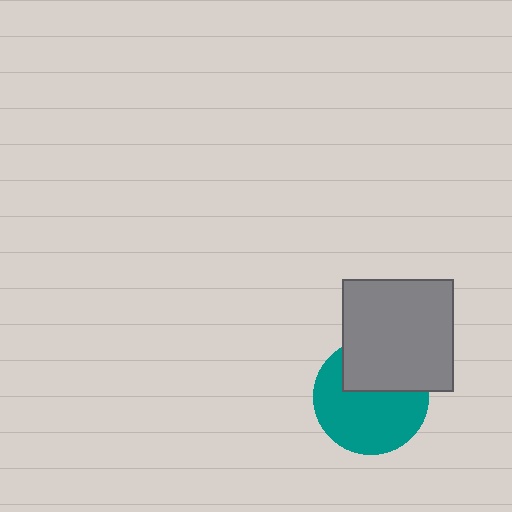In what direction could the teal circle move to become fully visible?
The teal circle could move down. That would shift it out from behind the gray square entirely.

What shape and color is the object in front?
The object in front is a gray square.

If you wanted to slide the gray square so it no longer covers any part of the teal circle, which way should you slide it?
Slide it up — that is the most direct way to separate the two shapes.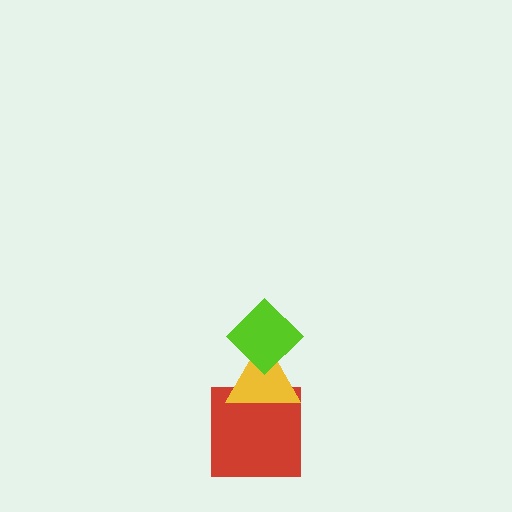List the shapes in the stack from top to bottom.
From top to bottom: the lime diamond, the yellow triangle, the red square.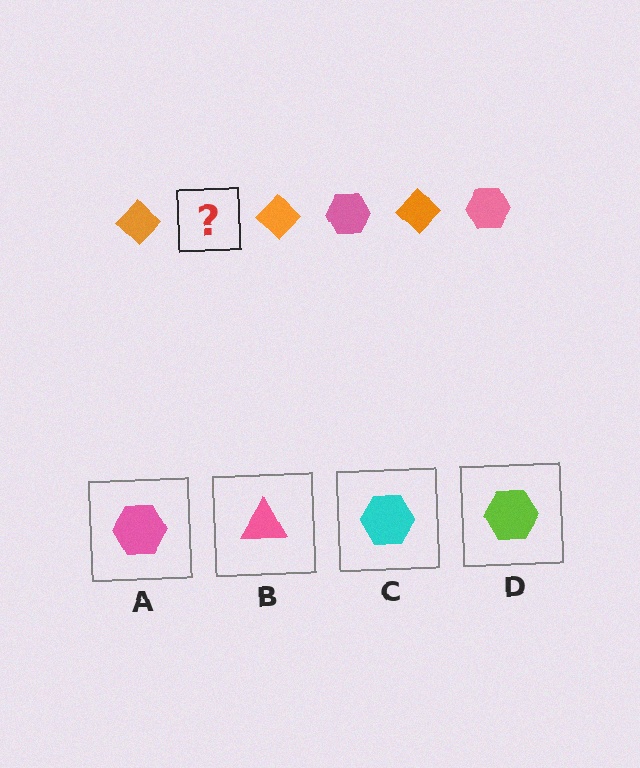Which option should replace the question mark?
Option A.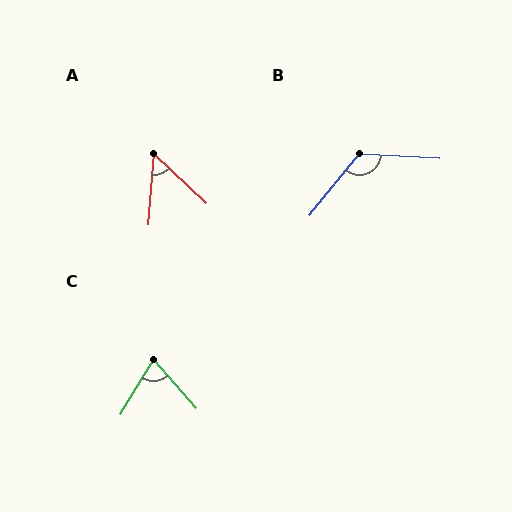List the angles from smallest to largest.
A (51°), C (72°), B (125°).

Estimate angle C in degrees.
Approximately 72 degrees.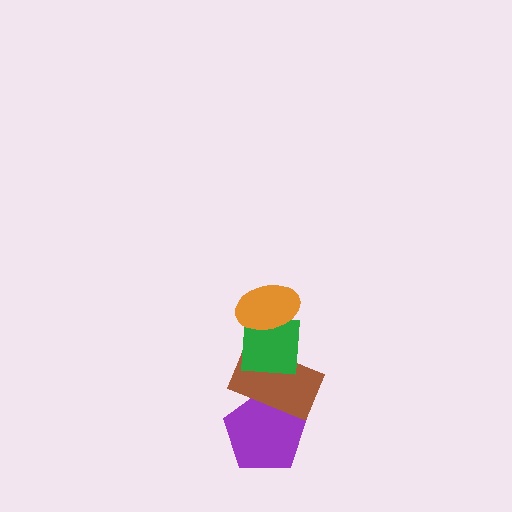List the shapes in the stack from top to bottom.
From top to bottom: the orange ellipse, the green square, the brown rectangle, the purple pentagon.